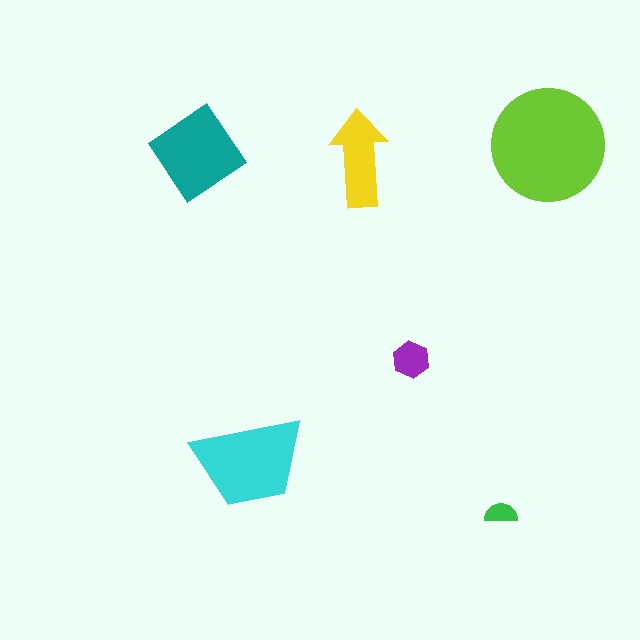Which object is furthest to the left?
The teal diamond is leftmost.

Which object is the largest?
The lime circle.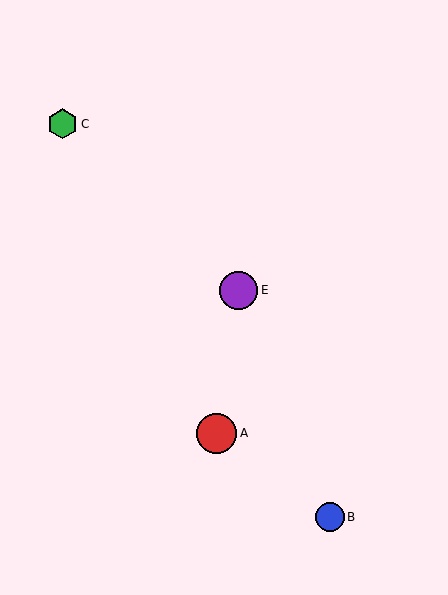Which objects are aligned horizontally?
Objects D, E are aligned horizontally.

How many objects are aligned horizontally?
2 objects (D, E) are aligned horizontally.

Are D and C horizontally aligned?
No, D is at y≈290 and C is at y≈124.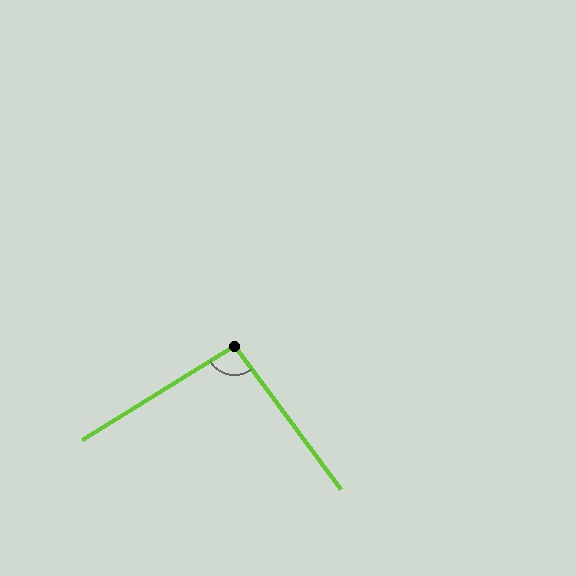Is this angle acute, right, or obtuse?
It is approximately a right angle.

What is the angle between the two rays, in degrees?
Approximately 95 degrees.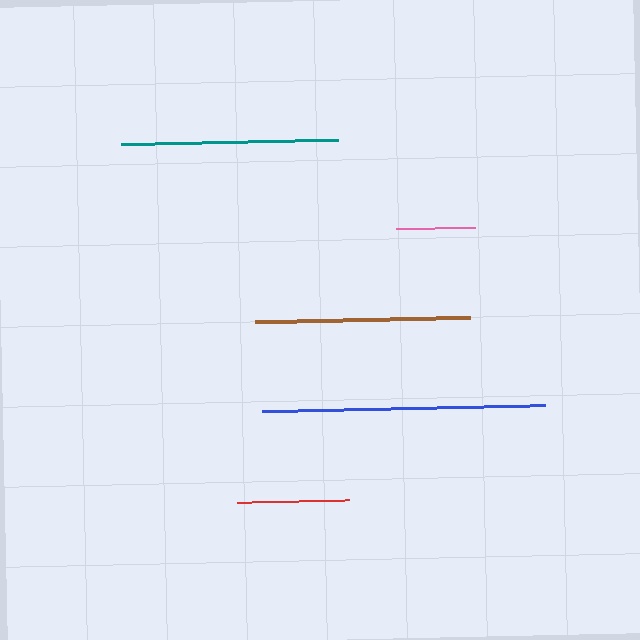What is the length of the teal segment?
The teal segment is approximately 217 pixels long.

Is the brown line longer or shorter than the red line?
The brown line is longer than the red line.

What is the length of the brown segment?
The brown segment is approximately 215 pixels long.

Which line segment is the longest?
The blue line is the longest at approximately 283 pixels.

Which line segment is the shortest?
The pink line is the shortest at approximately 79 pixels.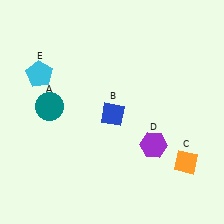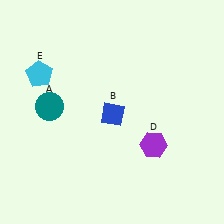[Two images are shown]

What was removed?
The orange diamond (C) was removed in Image 2.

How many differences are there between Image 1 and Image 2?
There is 1 difference between the two images.